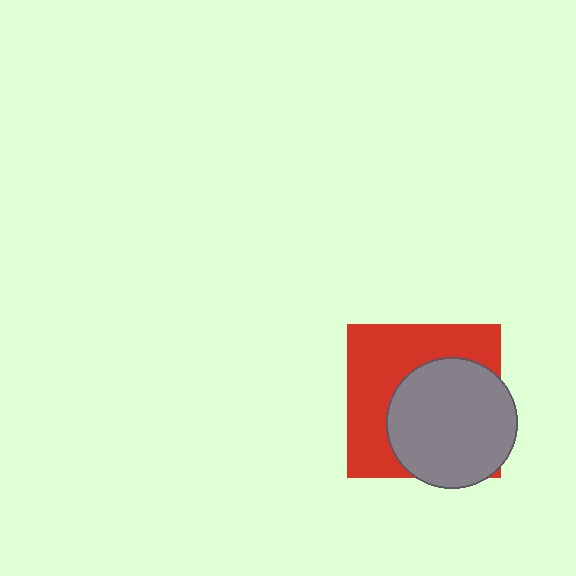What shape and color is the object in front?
The object in front is a gray circle.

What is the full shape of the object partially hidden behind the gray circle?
The partially hidden object is a red square.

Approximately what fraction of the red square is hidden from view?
Roughly 51% of the red square is hidden behind the gray circle.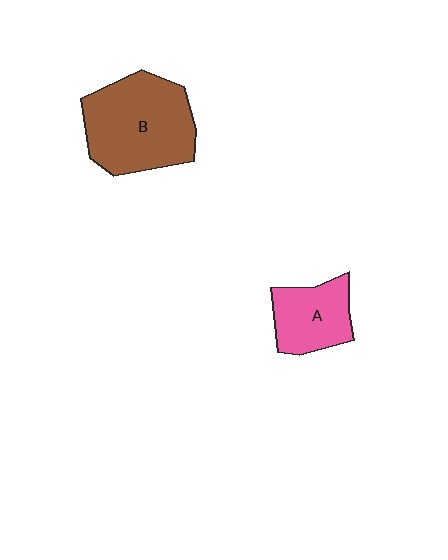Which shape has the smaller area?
Shape A (pink).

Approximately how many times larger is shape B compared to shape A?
Approximately 1.8 times.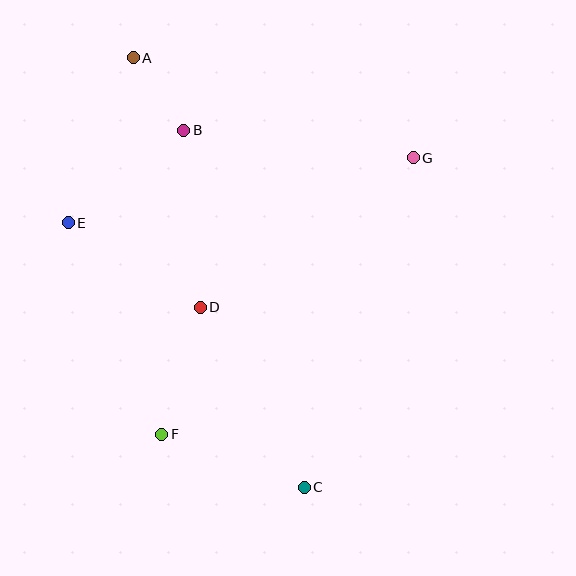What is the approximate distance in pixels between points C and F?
The distance between C and F is approximately 152 pixels.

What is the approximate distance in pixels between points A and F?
The distance between A and F is approximately 377 pixels.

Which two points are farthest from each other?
Points A and C are farthest from each other.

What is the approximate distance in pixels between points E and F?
The distance between E and F is approximately 231 pixels.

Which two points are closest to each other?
Points A and B are closest to each other.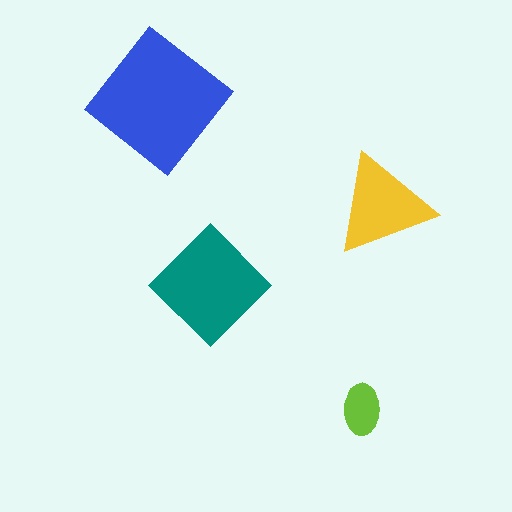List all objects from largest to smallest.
The blue diamond, the teal diamond, the yellow triangle, the lime ellipse.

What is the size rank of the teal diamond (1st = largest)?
2nd.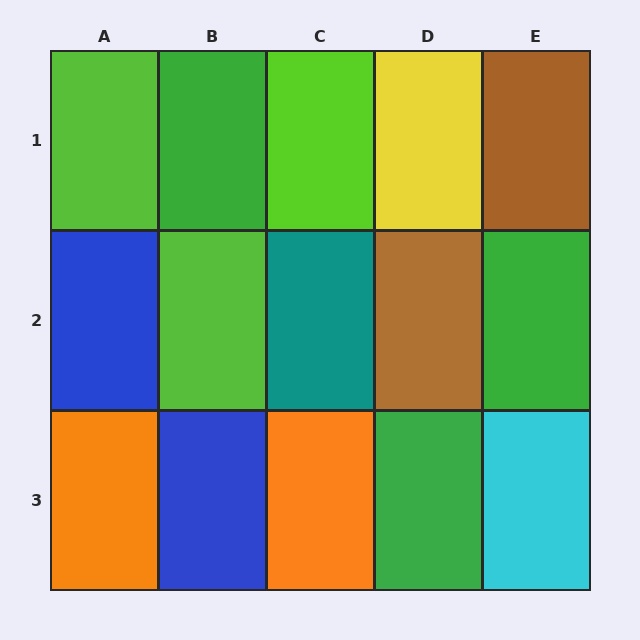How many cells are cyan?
1 cell is cyan.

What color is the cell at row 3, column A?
Orange.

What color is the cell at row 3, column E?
Cyan.